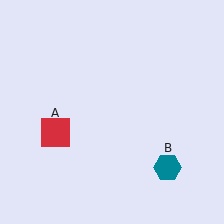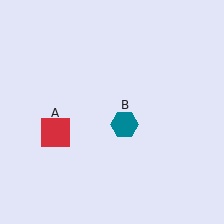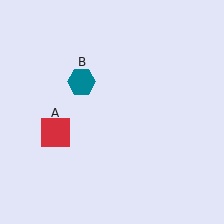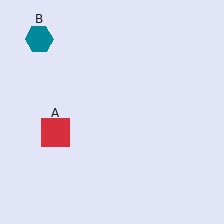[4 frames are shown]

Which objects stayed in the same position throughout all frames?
Red square (object A) remained stationary.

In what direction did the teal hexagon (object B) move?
The teal hexagon (object B) moved up and to the left.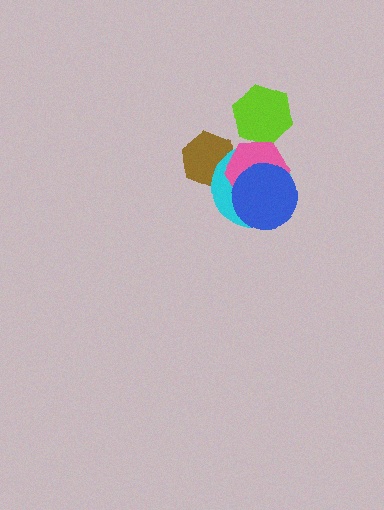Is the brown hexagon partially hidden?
Yes, it is partially covered by another shape.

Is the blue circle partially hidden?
No, no other shape covers it.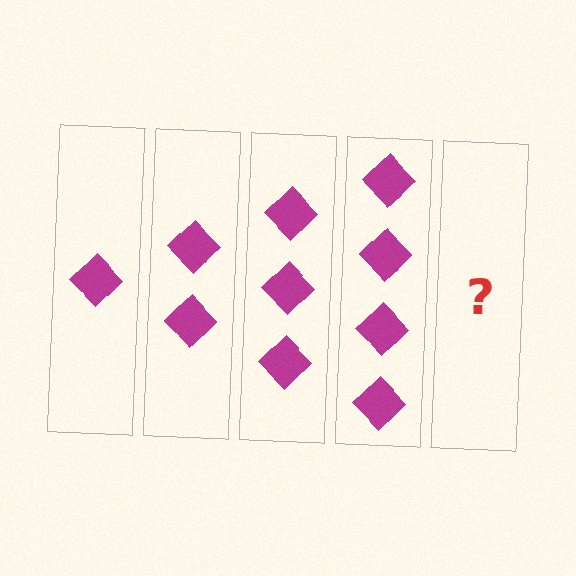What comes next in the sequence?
The next element should be 5 diamonds.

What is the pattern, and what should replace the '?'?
The pattern is that each step adds one more diamond. The '?' should be 5 diamonds.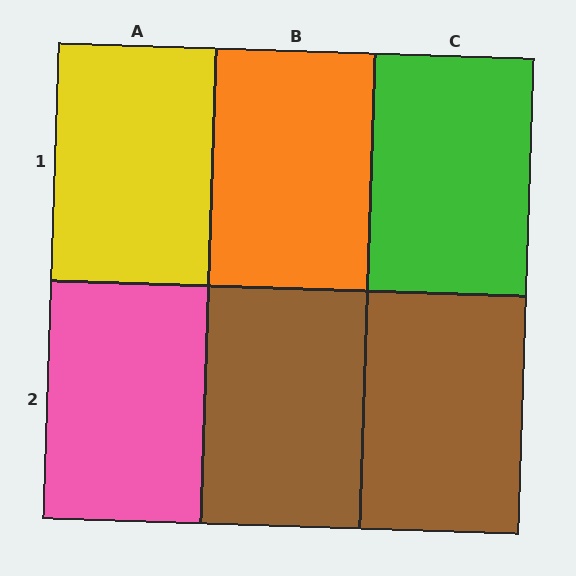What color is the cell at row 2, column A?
Pink.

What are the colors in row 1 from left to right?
Yellow, orange, green.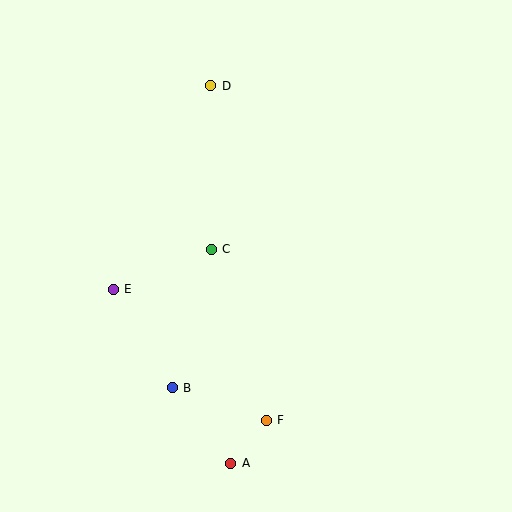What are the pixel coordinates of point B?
Point B is at (172, 388).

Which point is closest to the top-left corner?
Point D is closest to the top-left corner.